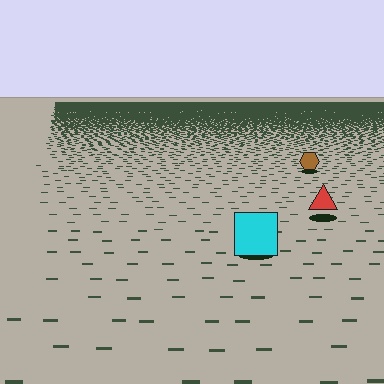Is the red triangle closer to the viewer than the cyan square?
No. The cyan square is closer — you can tell from the texture gradient: the ground texture is coarser near it.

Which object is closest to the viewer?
The cyan square is closest. The texture marks near it are larger and more spread out.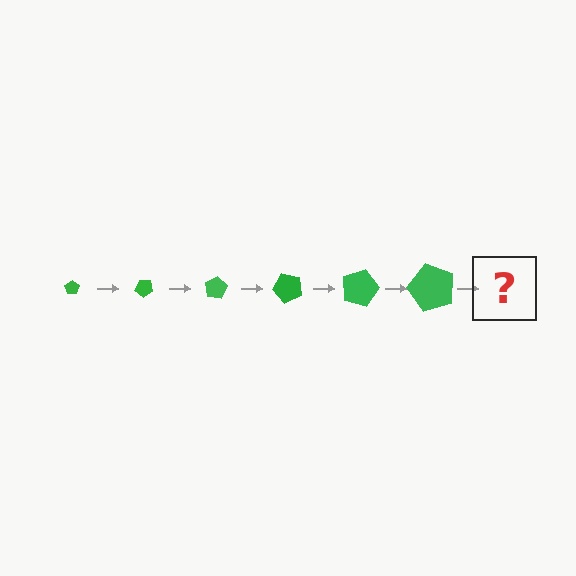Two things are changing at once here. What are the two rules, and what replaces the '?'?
The two rules are that the pentagon grows larger each step and it rotates 40 degrees each step. The '?' should be a pentagon, larger than the previous one and rotated 240 degrees from the start.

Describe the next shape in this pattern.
It should be a pentagon, larger than the previous one and rotated 240 degrees from the start.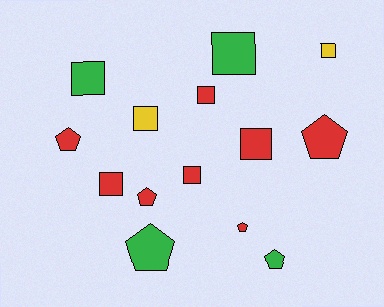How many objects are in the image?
There are 14 objects.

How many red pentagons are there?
There are 4 red pentagons.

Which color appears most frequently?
Red, with 8 objects.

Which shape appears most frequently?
Square, with 8 objects.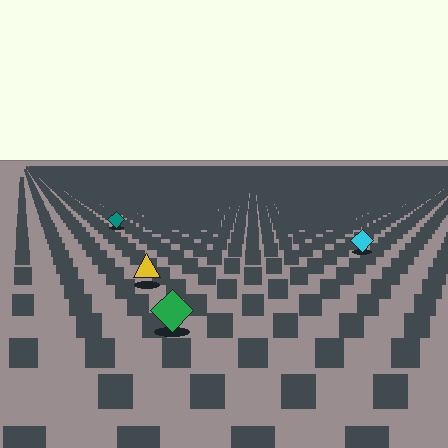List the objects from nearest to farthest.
From nearest to farthest: the green diamond, the yellow triangle, the cyan diamond, the teal diamond.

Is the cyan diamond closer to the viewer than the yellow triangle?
No. The yellow triangle is closer — you can tell from the texture gradient: the ground texture is coarser near it.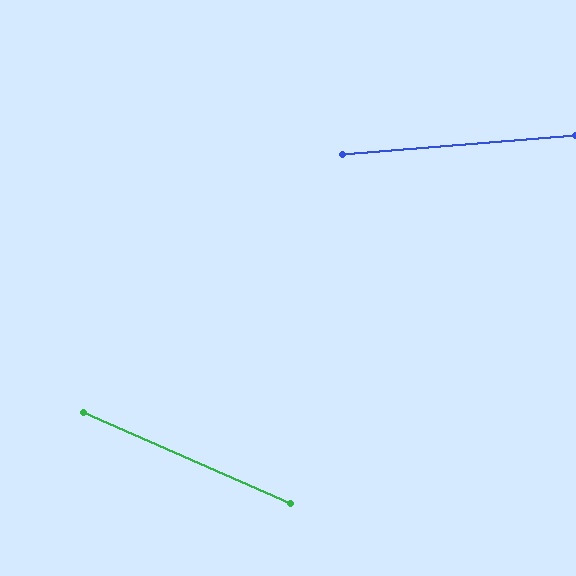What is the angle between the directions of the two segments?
Approximately 28 degrees.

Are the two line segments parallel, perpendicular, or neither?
Neither parallel nor perpendicular — they differ by about 28°.